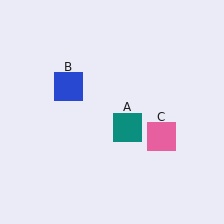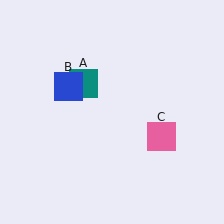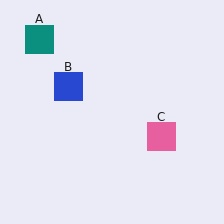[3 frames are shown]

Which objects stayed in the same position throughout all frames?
Blue square (object B) and pink square (object C) remained stationary.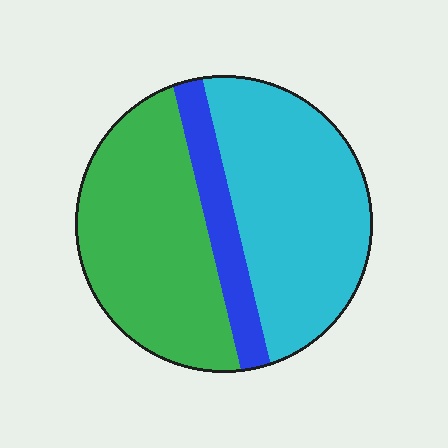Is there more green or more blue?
Green.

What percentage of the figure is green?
Green covers around 45% of the figure.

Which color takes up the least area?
Blue, at roughly 15%.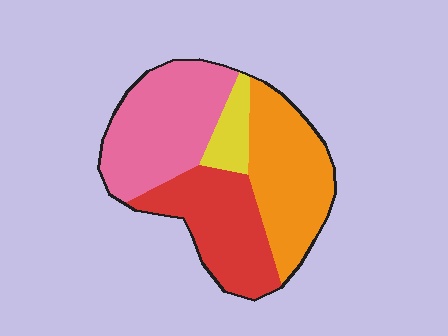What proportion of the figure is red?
Red takes up between a sixth and a third of the figure.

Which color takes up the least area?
Yellow, at roughly 10%.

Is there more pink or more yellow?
Pink.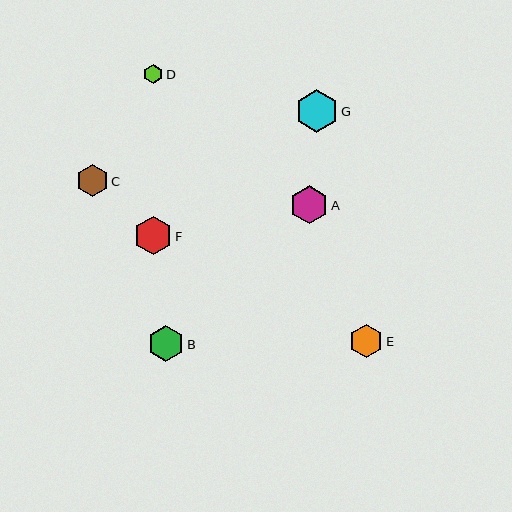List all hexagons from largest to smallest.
From largest to smallest: G, F, A, B, E, C, D.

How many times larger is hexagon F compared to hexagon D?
Hexagon F is approximately 2.0 times the size of hexagon D.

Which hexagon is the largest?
Hexagon G is the largest with a size of approximately 43 pixels.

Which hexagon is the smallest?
Hexagon D is the smallest with a size of approximately 20 pixels.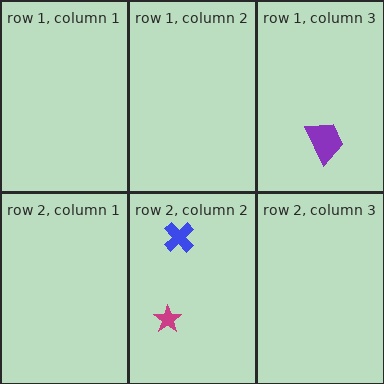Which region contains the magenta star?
The row 2, column 2 region.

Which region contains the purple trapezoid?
The row 1, column 3 region.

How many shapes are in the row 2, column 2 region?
2.